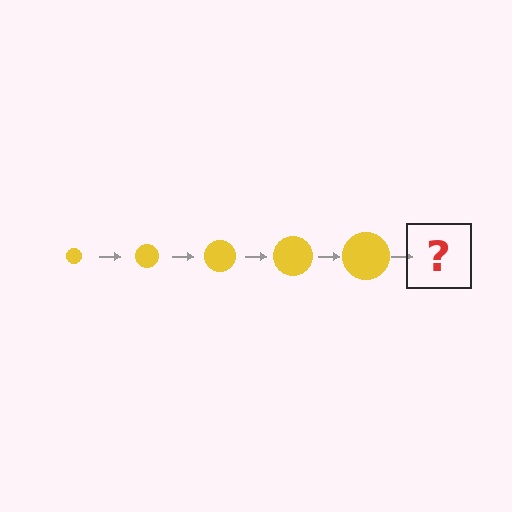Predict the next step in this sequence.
The next step is a yellow circle, larger than the previous one.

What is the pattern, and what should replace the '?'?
The pattern is that the circle gets progressively larger each step. The '?' should be a yellow circle, larger than the previous one.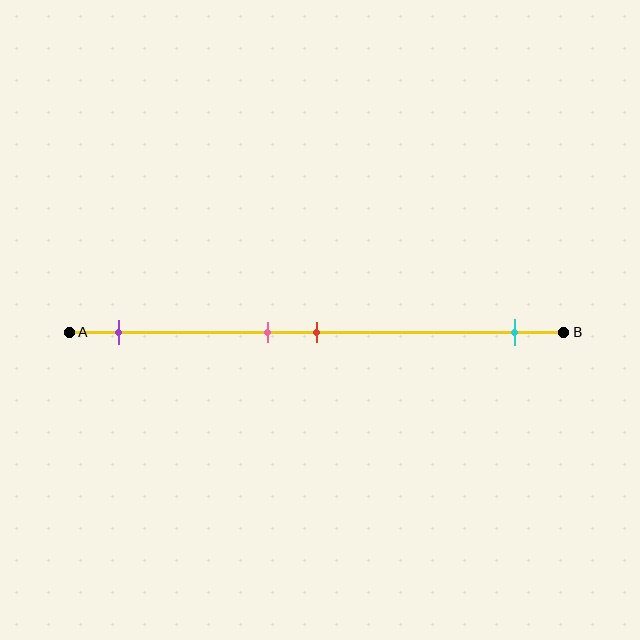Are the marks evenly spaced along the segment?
No, the marks are not evenly spaced.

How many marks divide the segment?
There are 4 marks dividing the segment.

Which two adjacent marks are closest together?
The pink and red marks are the closest adjacent pair.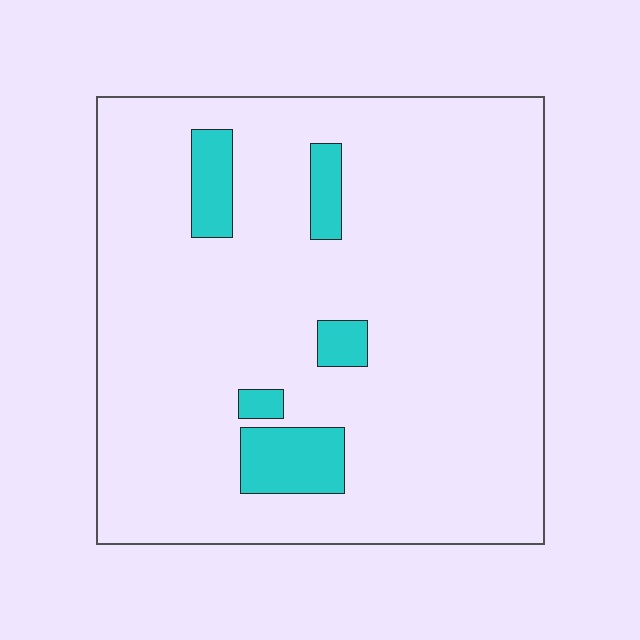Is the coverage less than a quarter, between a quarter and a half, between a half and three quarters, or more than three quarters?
Less than a quarter.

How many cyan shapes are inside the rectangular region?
5.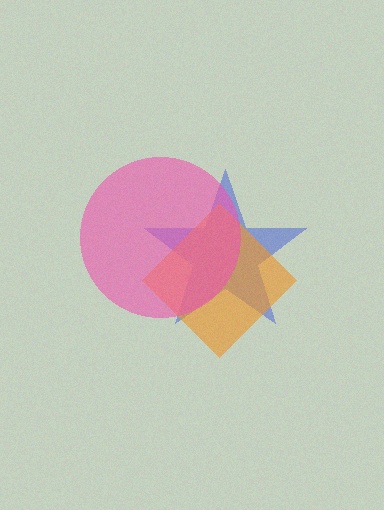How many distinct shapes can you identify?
There are 3 distinct shapes: a blue star, an orange diamond, a pink circle.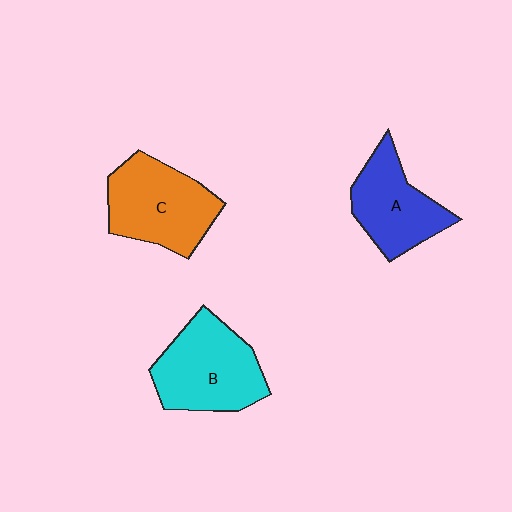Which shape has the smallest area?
Shape A (blue).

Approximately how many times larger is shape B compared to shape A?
Approximately 1.2 times.